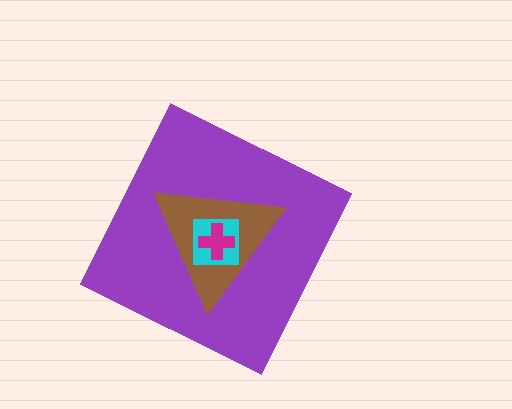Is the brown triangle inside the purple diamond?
Yes.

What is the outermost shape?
The purple diamond.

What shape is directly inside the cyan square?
The magenta cross.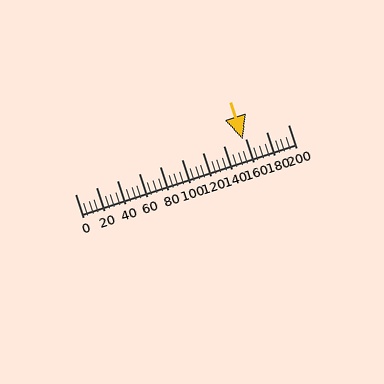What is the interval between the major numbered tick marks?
The major tick marks are spaced 20 units apart.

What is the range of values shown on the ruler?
The ruler shows values from 0 to 200.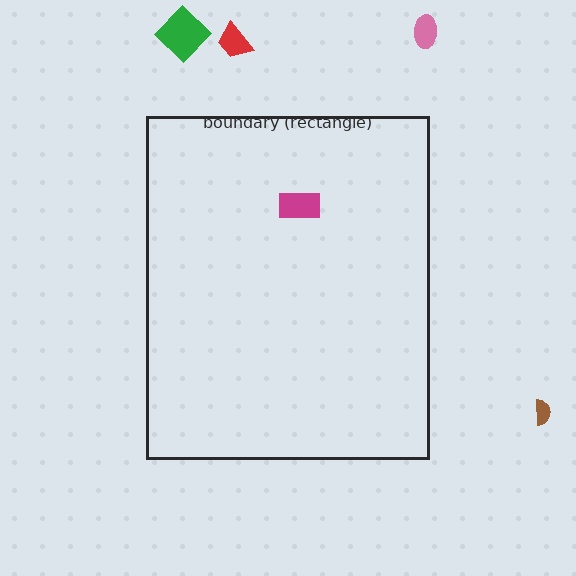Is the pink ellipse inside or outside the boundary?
Outside.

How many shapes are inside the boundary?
1 inside, 4 outside.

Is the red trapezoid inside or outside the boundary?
Outside.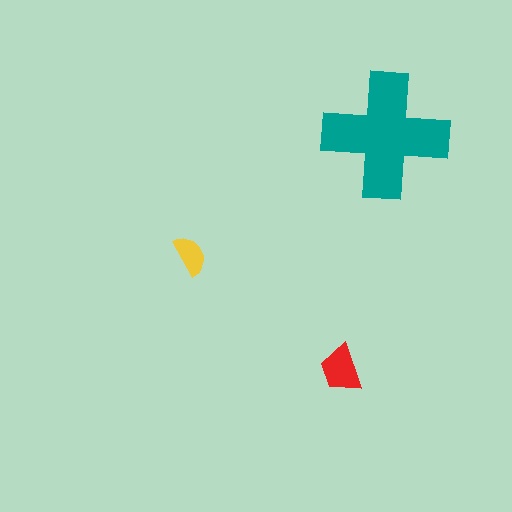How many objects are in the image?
There are 3 objects in the image.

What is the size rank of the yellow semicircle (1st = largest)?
3rd.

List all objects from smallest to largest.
The yellow semicircle, the red trapezoid, the teal cross.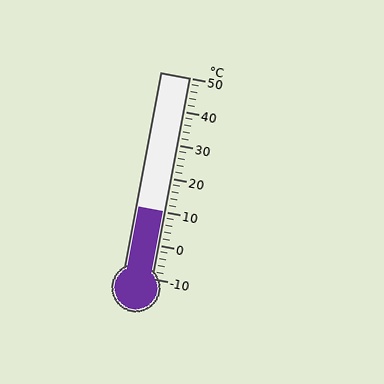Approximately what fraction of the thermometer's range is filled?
The thermometer is filled to approximately 35% of its range.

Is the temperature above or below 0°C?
The temperature is above 0°C.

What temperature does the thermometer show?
The thermometer shows approximately 10°C.